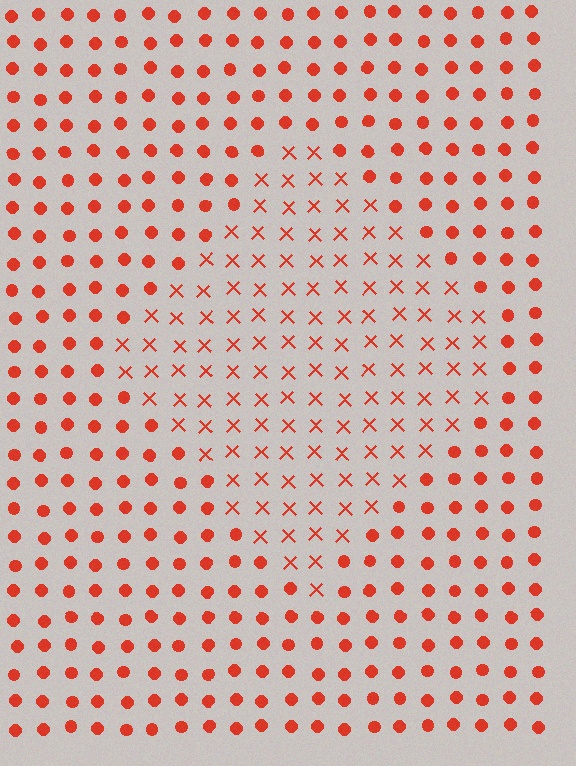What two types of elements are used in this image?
The image uses X marks inside the diamond region and circles outside it.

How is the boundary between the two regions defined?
The boundary is defined by a change in element shape: X marks inside vs. circles outside. All elements share the same color and spacing.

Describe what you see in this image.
The image is filled with small red elements arranged in a uniform grid. A diamond-shaped region contains X marks, while the surrounding area contains circles. The boundary is defined purely by the change in element shape.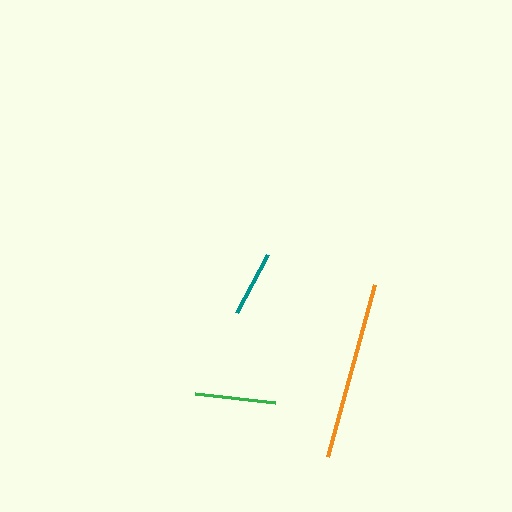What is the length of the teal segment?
The teal segment is approximately 66 pixels long.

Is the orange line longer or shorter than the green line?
The orange line is longer than the green line.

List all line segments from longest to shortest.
From longest to shortest: orange, green, teal.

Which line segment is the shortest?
The teal line is the shortest at approximately 66 pixels.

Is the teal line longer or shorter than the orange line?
The orange line is longer than the teal line.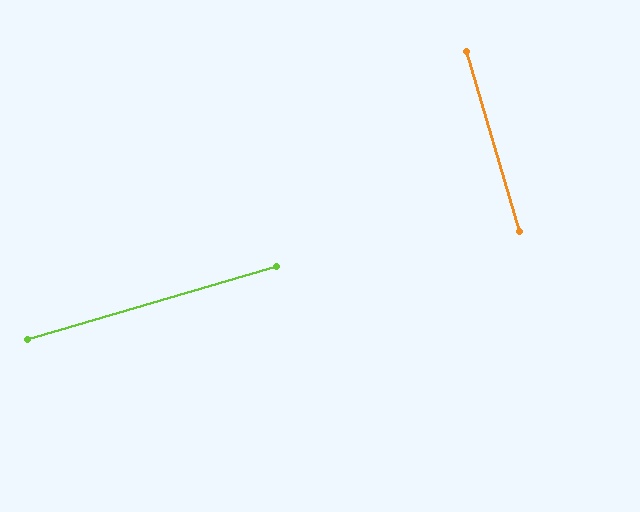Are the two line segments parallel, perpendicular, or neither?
Perpendicular — they meet at approximately 90°.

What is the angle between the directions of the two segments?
Approximately 90 degrees.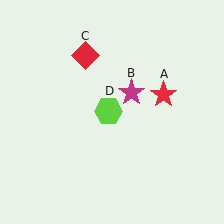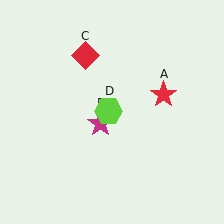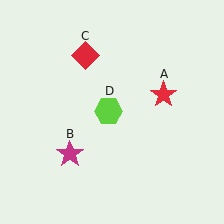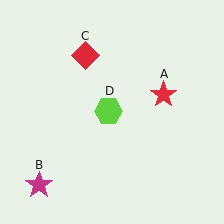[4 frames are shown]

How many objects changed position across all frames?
1 object changed position: magenta star (object B).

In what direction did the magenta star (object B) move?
The magenta star (object B) moved down and to the left.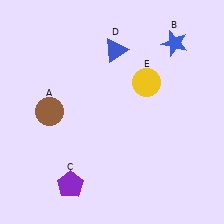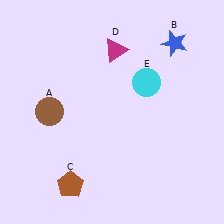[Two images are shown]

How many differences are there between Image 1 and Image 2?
There are 3 differences between the two images.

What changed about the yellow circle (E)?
In Image 1, E is yellow. In Image 2, it changed to cyan.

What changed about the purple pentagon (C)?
In Image 1, C is purple. In Image 2, it changed to brown.